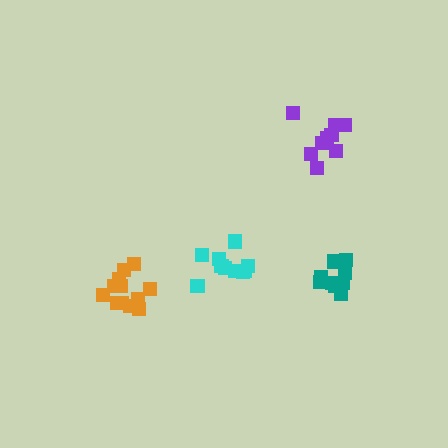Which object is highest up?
The purple cluster is topmost.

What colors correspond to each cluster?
The clusters are colored: cyan, orange, purple, teal.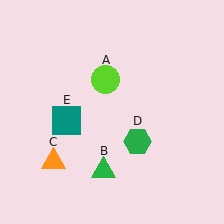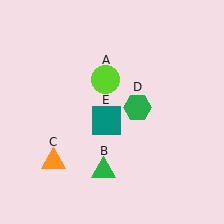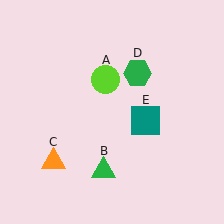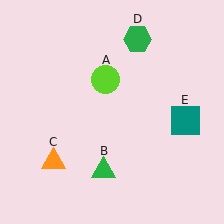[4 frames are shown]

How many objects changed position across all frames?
2 objects changed position: green hexagon (object D), teal square (object E).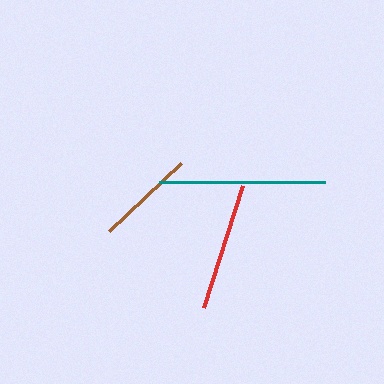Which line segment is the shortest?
The brown line is the shortest at approximately 99 pixels.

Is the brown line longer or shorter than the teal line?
The teal line is longer than the brown line.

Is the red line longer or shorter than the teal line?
The teal line is longer than the red line.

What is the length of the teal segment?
The teal segment is approximately 166 pixels long.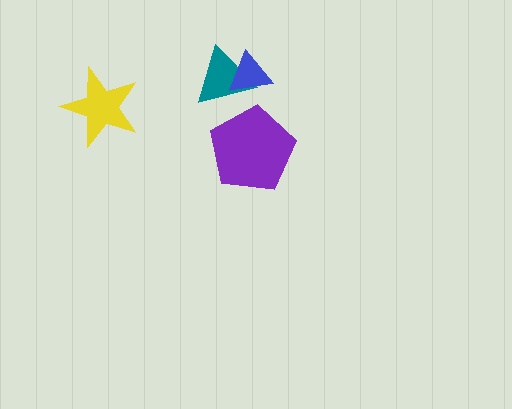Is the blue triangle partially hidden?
No, no other shape covers it.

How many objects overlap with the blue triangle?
1 object overlaps with the blue triangle.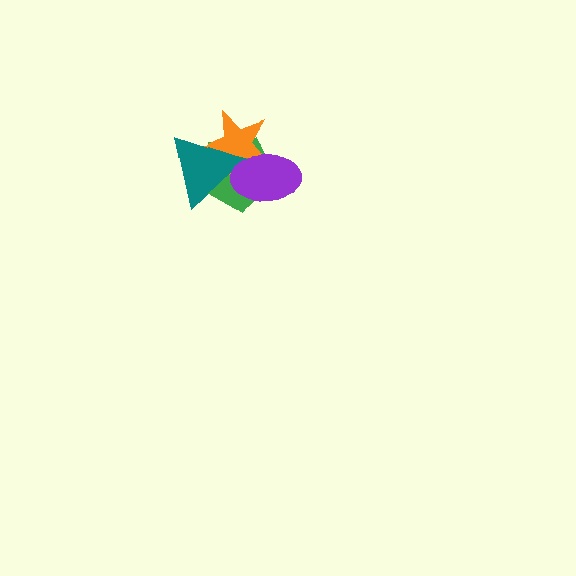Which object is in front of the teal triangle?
The purple ellipse is in front of the teal triangle.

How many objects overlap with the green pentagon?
3 objects overlap with the green pentagon.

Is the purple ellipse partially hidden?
No, no other shape covers it.